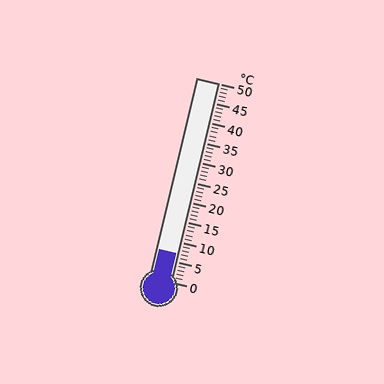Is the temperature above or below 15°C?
The temperature is below 15°C.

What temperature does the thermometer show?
The thermometer shows approximately 7°C.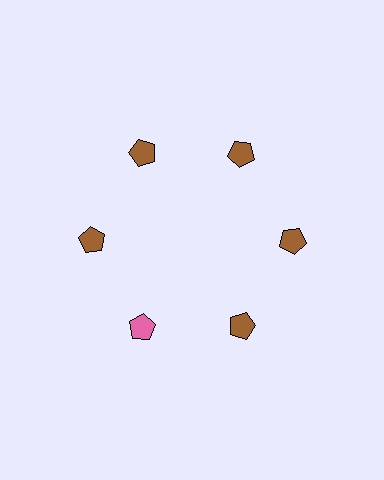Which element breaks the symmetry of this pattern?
The pink pentagon at roughly the 7 o'clock position breaks the symmetry. All other shapes are brown pentagons.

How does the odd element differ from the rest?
It has a different color: pink instead of brown.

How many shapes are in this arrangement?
There are 6 shapes arranged in a ring pattern.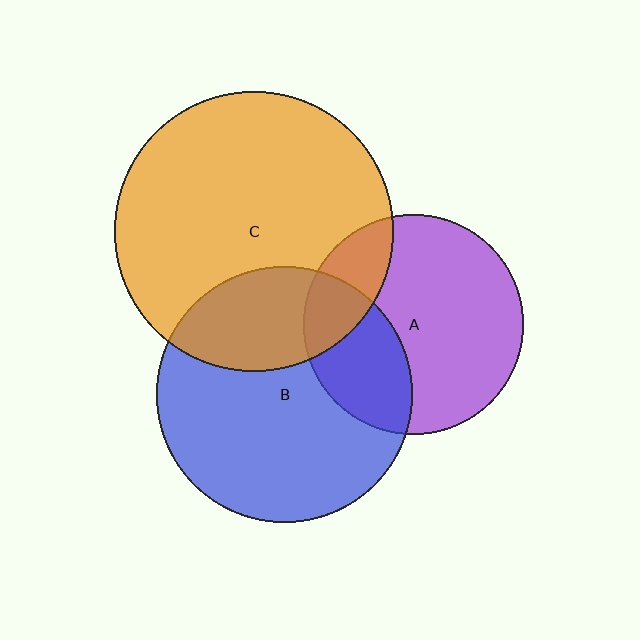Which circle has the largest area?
Circle C (orange).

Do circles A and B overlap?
Yes.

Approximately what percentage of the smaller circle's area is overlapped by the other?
Approximately 30%.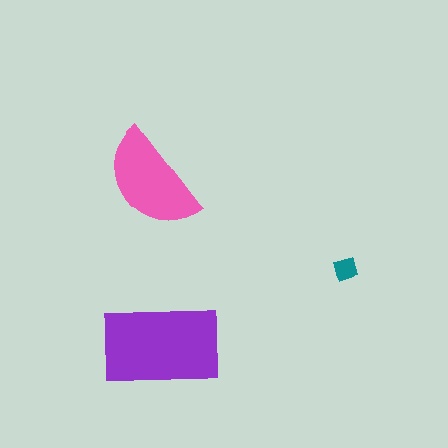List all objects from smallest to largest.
The teal diamond, the pink semicircle, the purple rectangle.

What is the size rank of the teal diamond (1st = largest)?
3rd.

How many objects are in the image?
There are 3 objects in the image.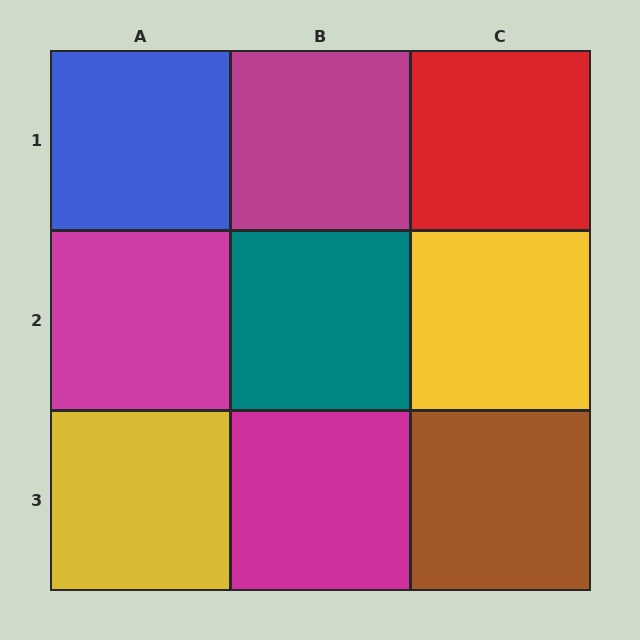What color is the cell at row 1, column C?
Red.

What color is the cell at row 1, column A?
Blue.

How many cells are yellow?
2 cells are yellow.